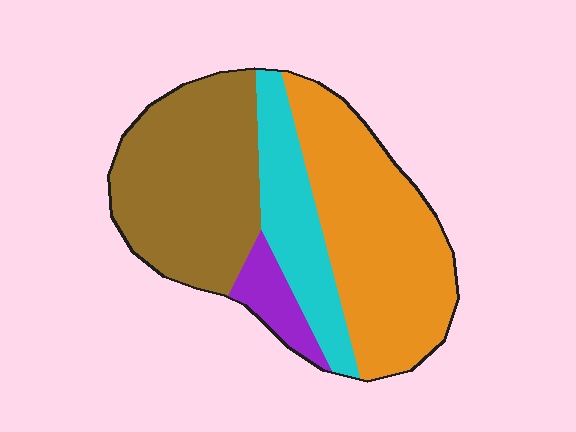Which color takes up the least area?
Purple, at roughly 5%.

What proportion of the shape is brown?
Brown takes up about three eighths (3/8) of the shape.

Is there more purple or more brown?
Brown.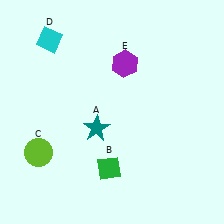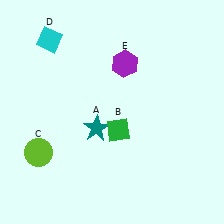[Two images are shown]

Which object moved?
The green diamond (B) moved up.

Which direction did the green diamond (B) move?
The green diamond (B) moved up.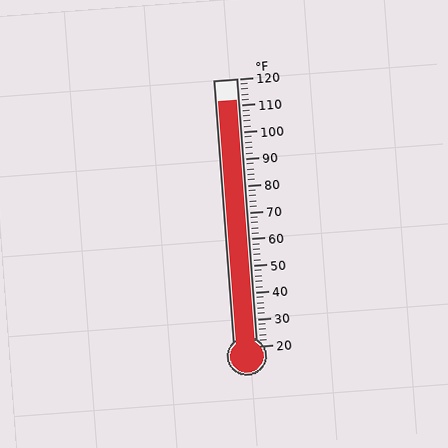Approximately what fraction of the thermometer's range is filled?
The thermometer is filled to approximately 90% of its range.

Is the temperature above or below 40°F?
The temperature is above 40°F.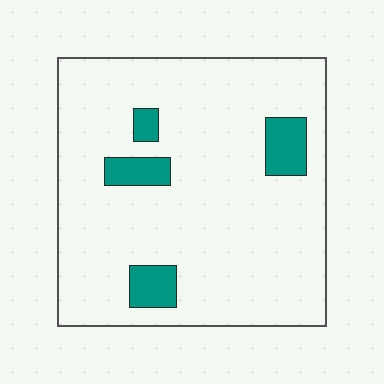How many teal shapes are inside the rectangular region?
4.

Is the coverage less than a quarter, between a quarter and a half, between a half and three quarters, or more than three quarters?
Less than a quarter.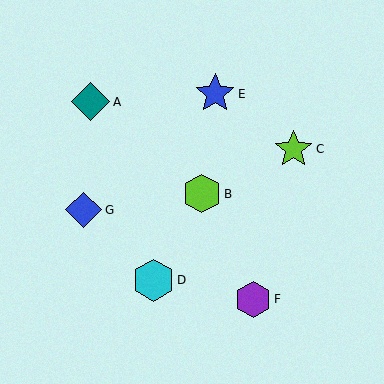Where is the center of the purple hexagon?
The center of the purple hexagon is at (253, 299).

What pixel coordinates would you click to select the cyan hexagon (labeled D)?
Click at (153, 280) to select the cyan hexagon D.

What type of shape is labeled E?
Shape E is a blue star.